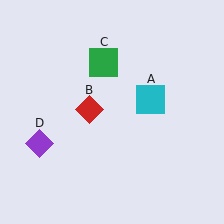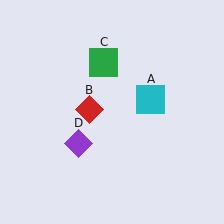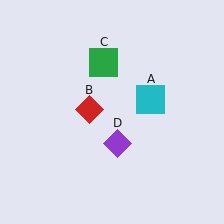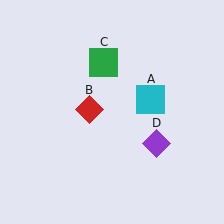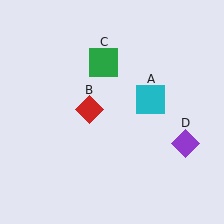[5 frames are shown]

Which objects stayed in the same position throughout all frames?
Cyan square (object A) and red diamond (object B) and green square (object C) remained stationary.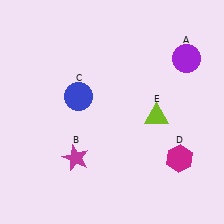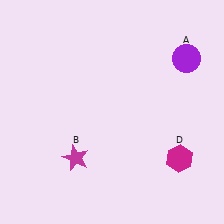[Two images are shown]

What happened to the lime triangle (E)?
The lime triangle (E) was removed in Image 2. It was in the bottom-right area of Image 1.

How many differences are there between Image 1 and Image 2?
There are 2 differences between the two images.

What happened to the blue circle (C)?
The blue circle (C) was removed in Image 2. It was in the top-left area of Image 1.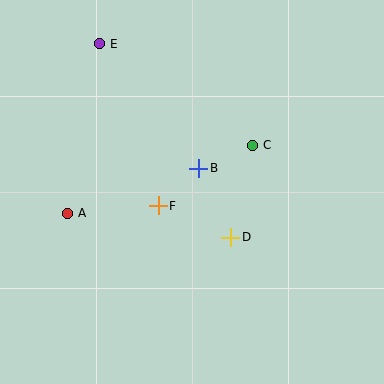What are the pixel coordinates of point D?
Point D is at (231, 237).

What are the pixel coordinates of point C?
Point C is at (252, 145).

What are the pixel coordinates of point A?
Point A is at (67, 213).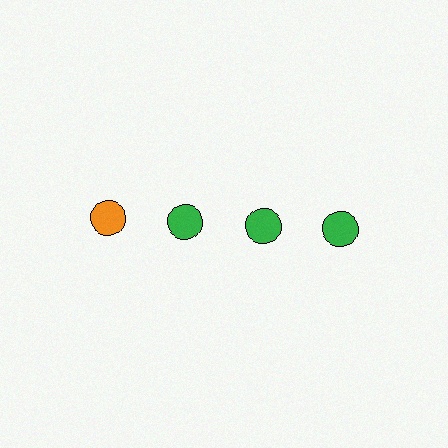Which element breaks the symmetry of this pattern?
The orange circle in the top row, leftmost column breaks the symmetry. All other shapes are green circles.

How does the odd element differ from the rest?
It has a different color: orange instead of green.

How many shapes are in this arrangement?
There are 4 shapes arranged in a grid pattern.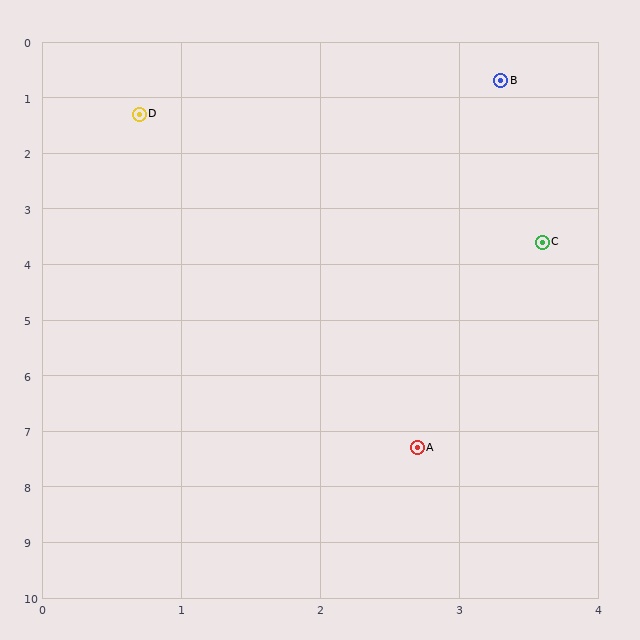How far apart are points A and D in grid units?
Points A and D are about 6.3 grid units apart.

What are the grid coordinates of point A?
Point A is at approximately (2.7, 7.3).